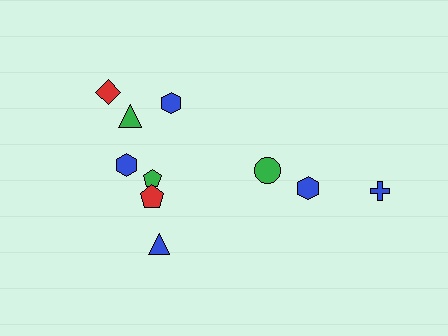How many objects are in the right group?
There are 3 objects.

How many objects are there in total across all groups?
There are 10 objects.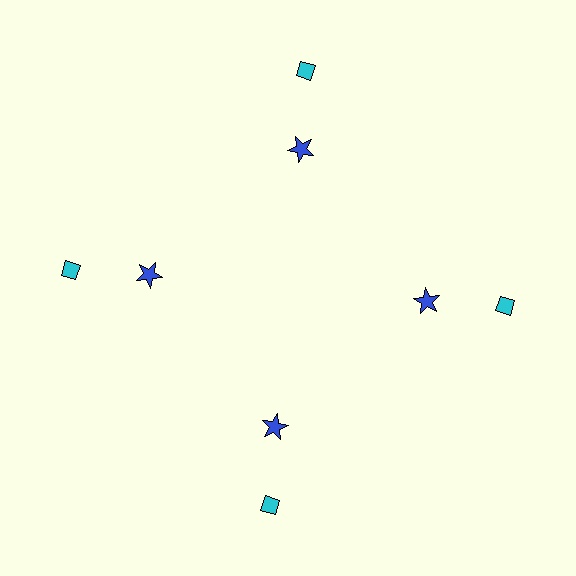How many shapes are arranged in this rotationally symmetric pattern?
There are 8 shapes, arranged in 4 groups of 2.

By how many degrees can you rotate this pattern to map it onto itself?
The pattern maps onto itself every 90 degrees of rotation.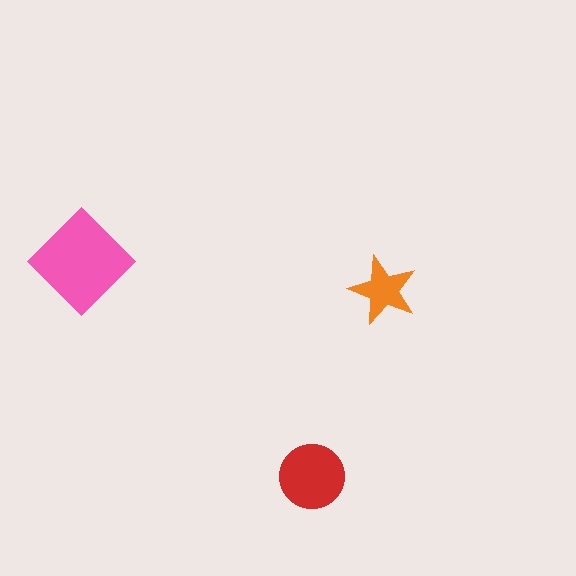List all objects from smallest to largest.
The orange star, the red circle, the pink diamond.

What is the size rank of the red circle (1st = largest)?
2nd.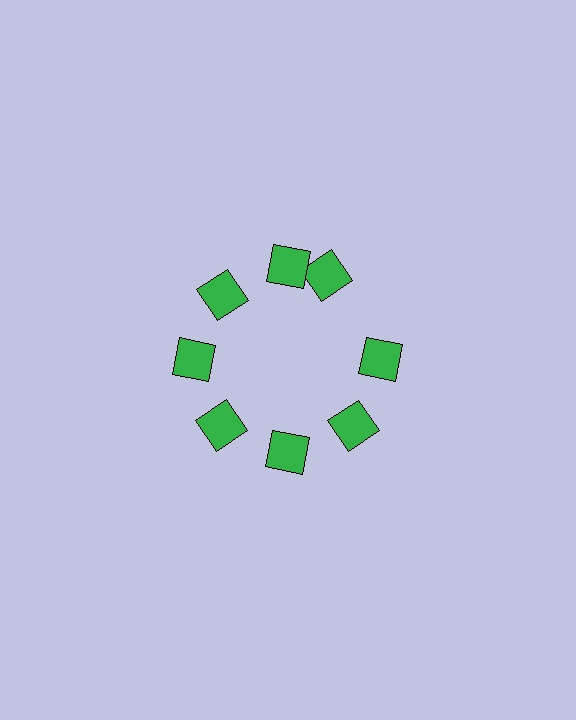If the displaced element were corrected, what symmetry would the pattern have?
It would have 8-fold rotational symmetry — the pattern would map onto itself every 45 degrees.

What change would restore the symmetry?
The symmetry would be restored by rotating it back into even spacing with its neighbors so that all 8 squares sit at equal angles and equal distance from the center.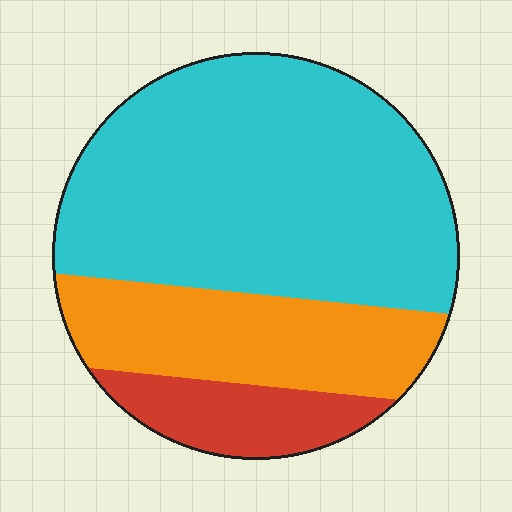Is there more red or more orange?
Orange.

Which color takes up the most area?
Cyan, at roughly 60%.